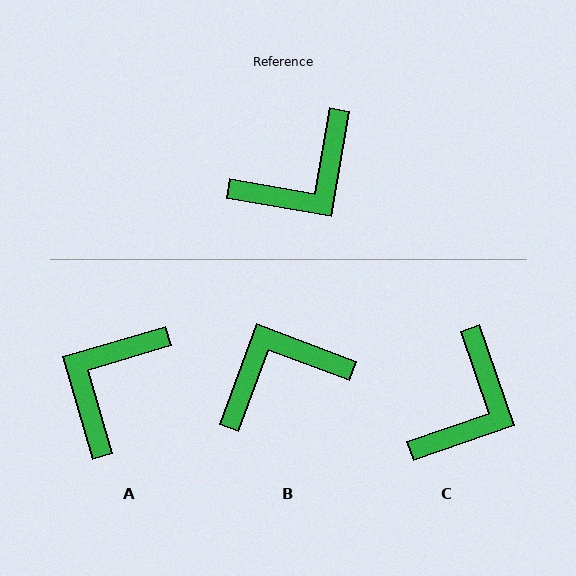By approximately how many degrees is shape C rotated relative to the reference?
Approximately 29 degrees counter-clockwise.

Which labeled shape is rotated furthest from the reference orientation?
B, about 170 degrees away.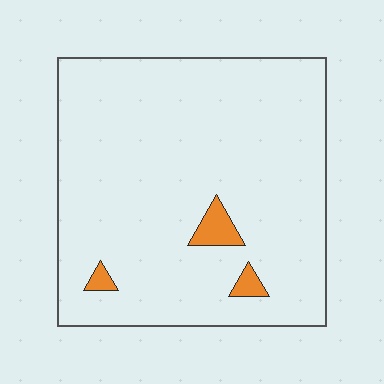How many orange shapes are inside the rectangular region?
3.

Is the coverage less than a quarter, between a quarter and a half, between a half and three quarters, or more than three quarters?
Less than a quarter.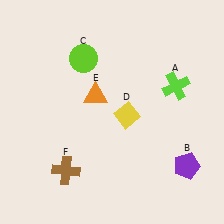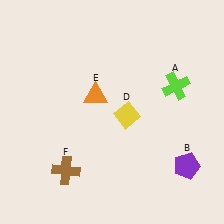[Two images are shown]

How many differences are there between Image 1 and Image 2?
There is 1 difference between the two images.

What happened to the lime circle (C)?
The lime circle (C) was removed in Image 2. It was in the top-left area of Image 1.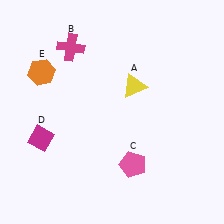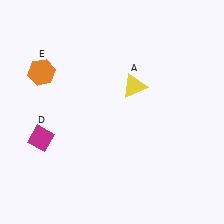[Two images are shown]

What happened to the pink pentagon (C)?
The pink pentagon (C) was removed in Image 2. It was in the bottom-right area of Image 1.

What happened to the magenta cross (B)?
The magenta cross (B) was removed in Image 2. It was in the top-left area of Image 1.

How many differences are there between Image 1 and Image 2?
There are 2 differences between the two images.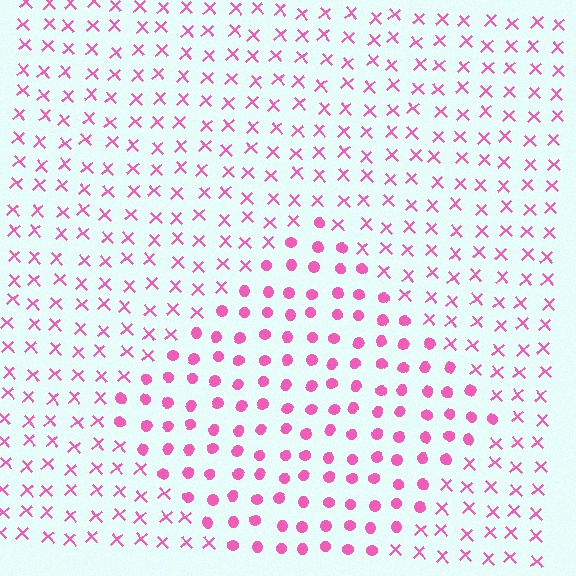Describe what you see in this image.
The image is filled with small pink elements arranged in a uniform grid. A diamond-shaped region contains circles, while the surrounding area contains X marks. The boundary is defined purely by the change in element shape.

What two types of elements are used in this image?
The image uses circles inside the diamond region and X marks outside it.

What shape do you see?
I see a diamond.